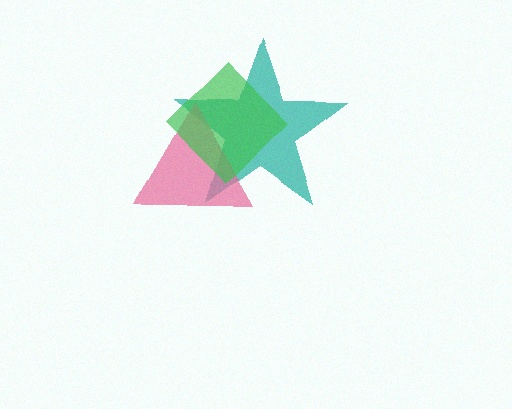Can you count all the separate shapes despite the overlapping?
Yes, there are 3 separate shapes.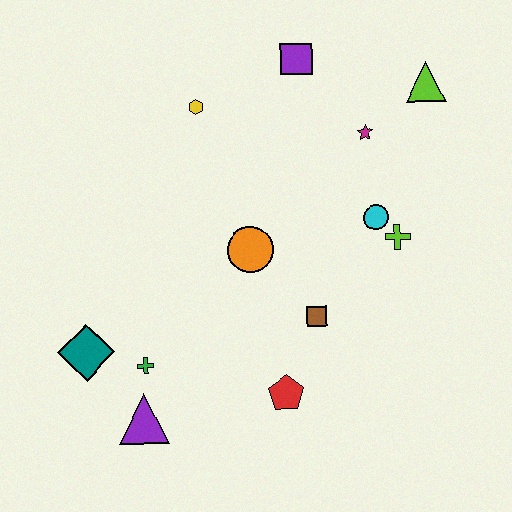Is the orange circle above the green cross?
Yes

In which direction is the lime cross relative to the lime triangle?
The lime cross is below the lime triangle.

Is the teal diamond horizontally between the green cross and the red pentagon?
No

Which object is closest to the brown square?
The red pentagon is closest to the brown square.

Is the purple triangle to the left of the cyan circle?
Yes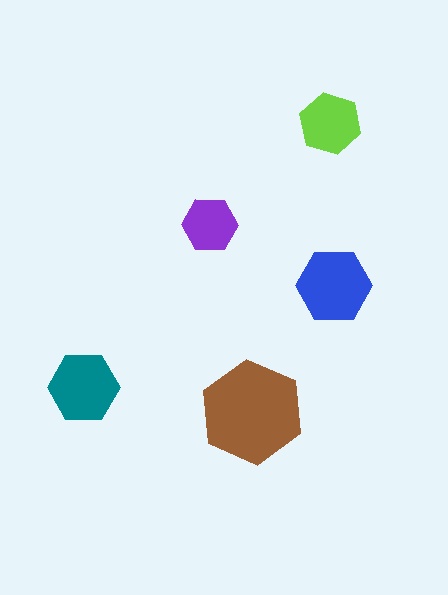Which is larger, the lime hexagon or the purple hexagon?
The lime one.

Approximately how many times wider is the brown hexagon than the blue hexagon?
About 1.5 times wider.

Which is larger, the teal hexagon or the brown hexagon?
The brown one.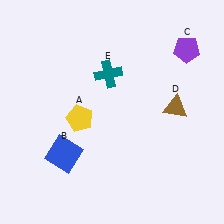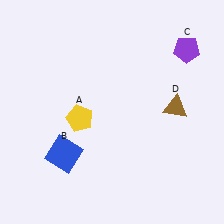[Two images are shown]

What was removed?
The teal cross (E) was removed in Image 2.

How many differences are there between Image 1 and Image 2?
There is 1 difference between the two images.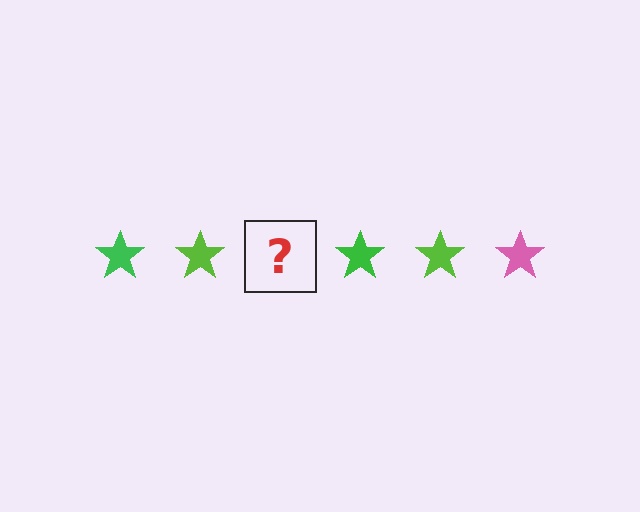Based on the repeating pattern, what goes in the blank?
The blank should be a pink star.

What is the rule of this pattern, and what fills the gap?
The rule is that the pattern cycles through green, lime, pink stars. The gap should be filled with a pink star.